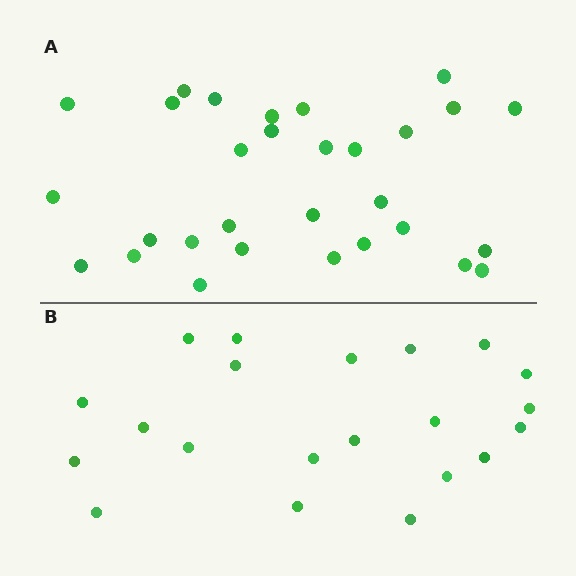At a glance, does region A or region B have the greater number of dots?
Region A (the top region) has more dots.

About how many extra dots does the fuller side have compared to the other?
Region A has roughly 8 or so more dots than region B.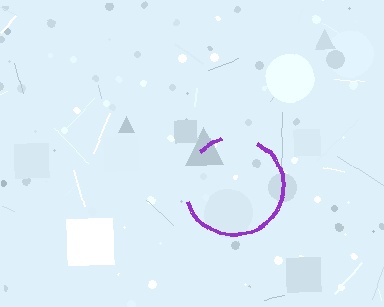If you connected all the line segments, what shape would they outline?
They would outline a circle.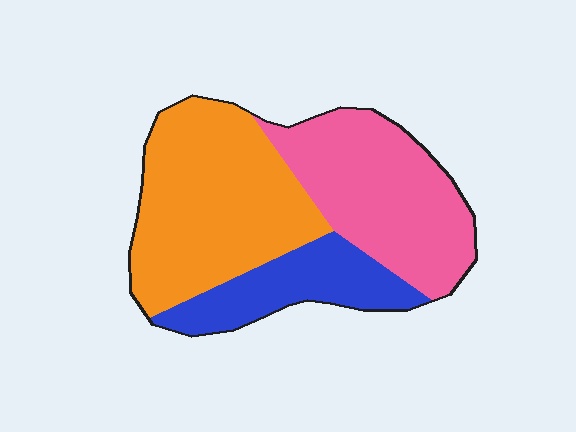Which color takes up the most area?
Orange, at roughly 45%.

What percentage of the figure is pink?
Pink covers around 35% of the figure.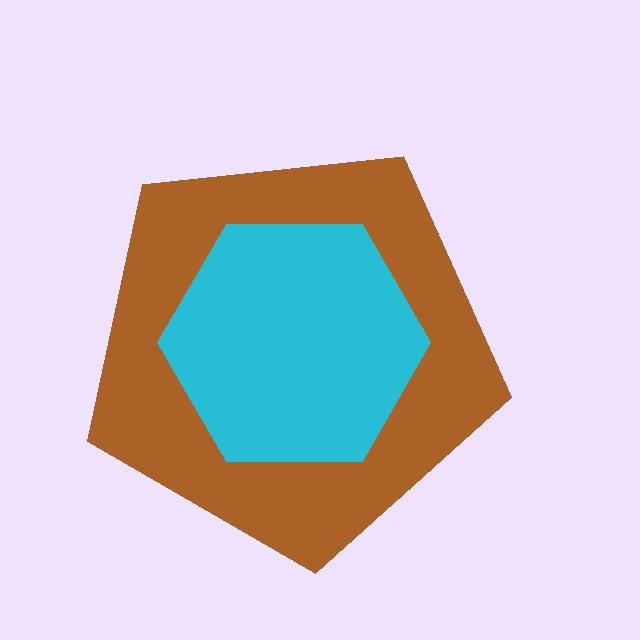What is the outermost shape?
The brown pentagon.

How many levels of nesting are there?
2.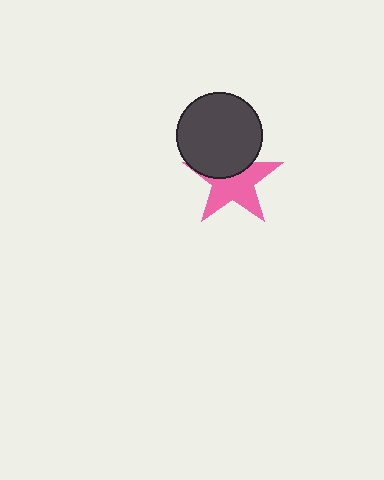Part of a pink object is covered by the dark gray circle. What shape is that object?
It is a star.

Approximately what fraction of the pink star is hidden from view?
Roughly 38% of the pink star is hidden behind the dark gray circle.